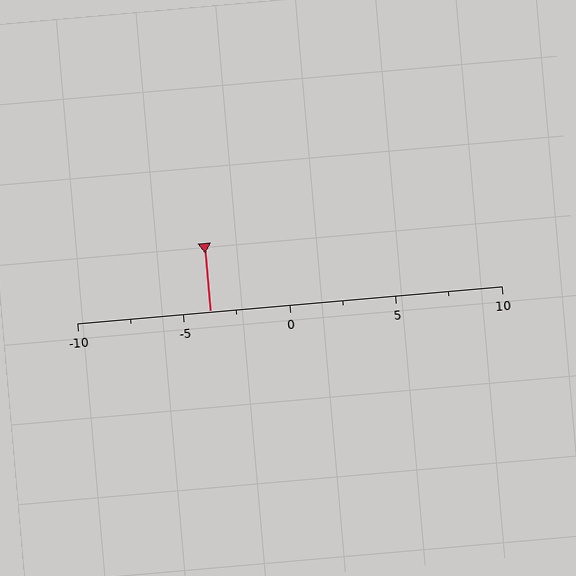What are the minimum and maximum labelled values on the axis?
The axis runs from -10 to 10.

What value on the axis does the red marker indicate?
The marker indicates approximately -3.8.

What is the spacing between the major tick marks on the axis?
The major ticks are spaced 5 apart.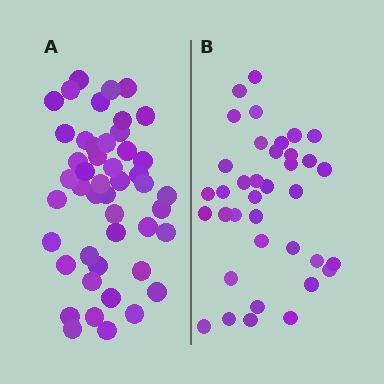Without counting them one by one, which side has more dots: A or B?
Region A (the left region) has more dots.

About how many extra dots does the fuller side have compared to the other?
Region A has roughly 10 or so more dots than region B.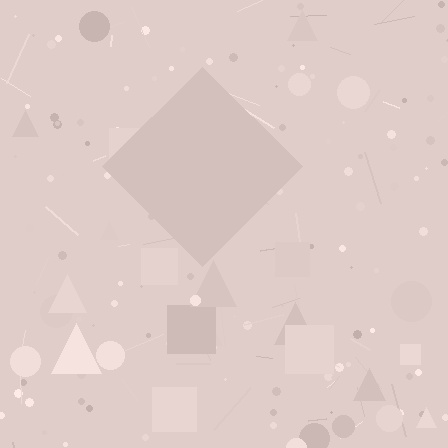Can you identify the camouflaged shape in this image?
The camouflaged shape is a diamond.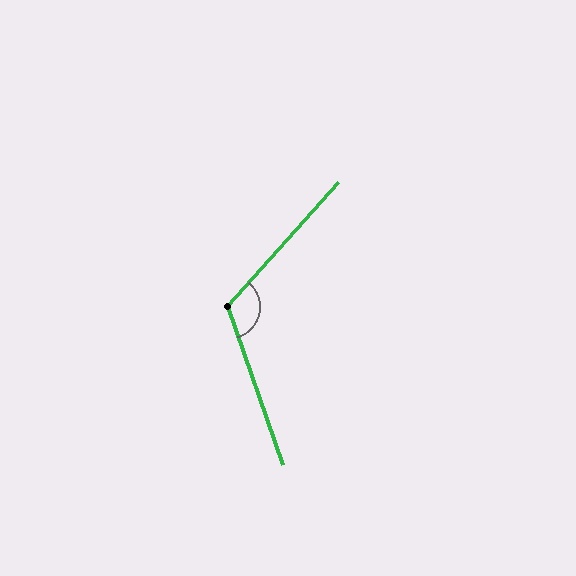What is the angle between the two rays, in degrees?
Approximately 119 degrees.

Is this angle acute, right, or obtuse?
It is obtuse.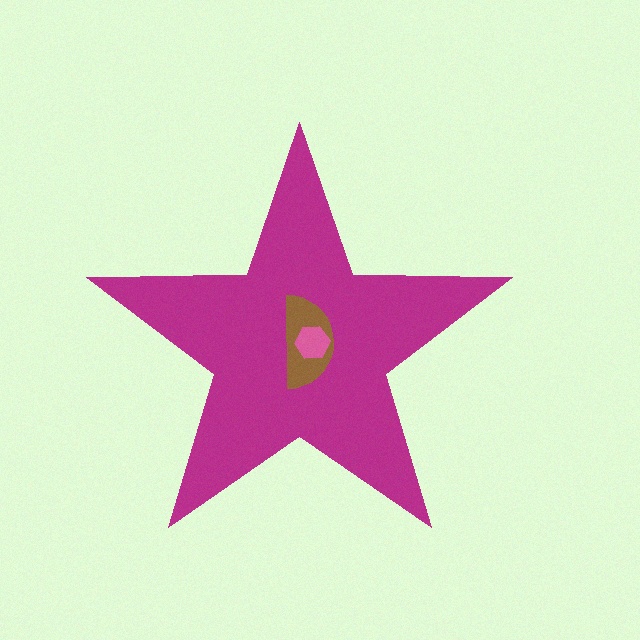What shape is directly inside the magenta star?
The brown semicircle.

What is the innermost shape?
The pink hexagon.